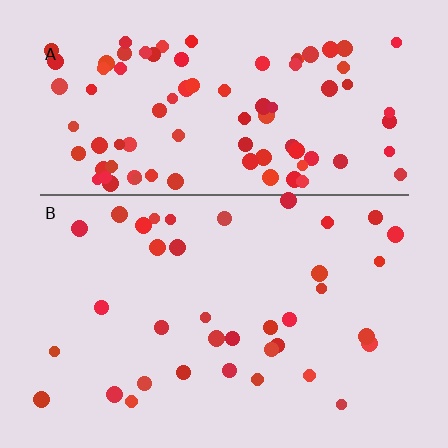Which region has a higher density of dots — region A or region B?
A (the top).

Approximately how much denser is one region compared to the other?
Approximately 2.4× — region A over region B.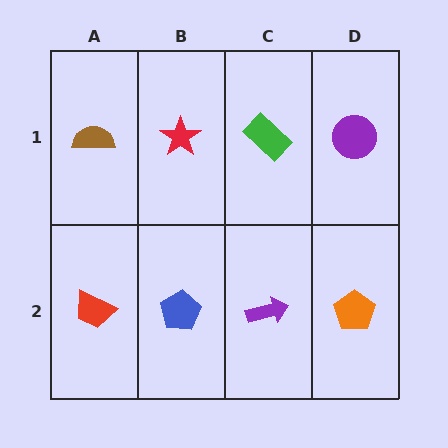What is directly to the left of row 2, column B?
A red trapezoid.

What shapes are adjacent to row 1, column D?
An orange pentagon (row 2, column D), a green rectangle (row 1, column C).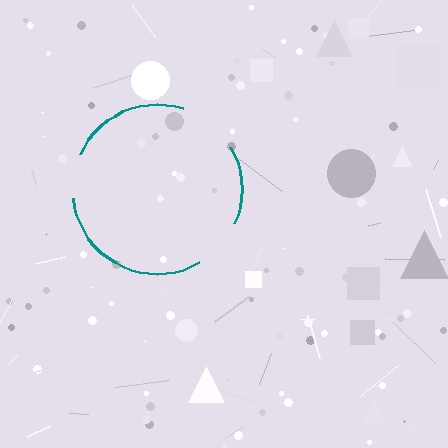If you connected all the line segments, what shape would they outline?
They would outline a circle.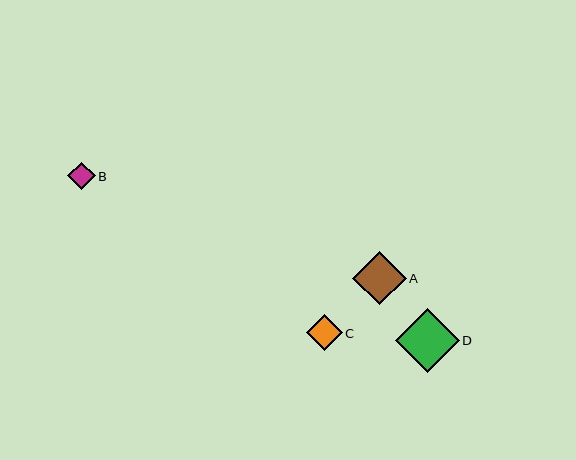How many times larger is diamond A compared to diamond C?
Diamond A is approximately 1.5 times the size of diamond C.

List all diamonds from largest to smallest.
From largest to smallest: D, A, C, B.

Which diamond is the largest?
Diamond D is the largest with a size of approximately 64 pixels.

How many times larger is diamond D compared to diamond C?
Diamond D is approximately 1.8 times the size of diamond C.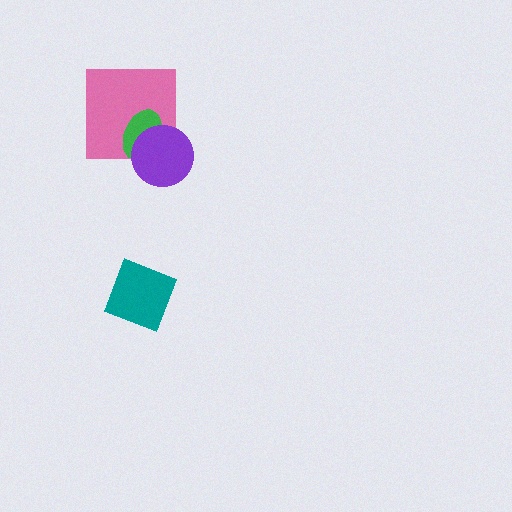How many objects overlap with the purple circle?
2 objects overlap with the purple circle.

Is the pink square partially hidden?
Yes, it is partially covered by another shape.